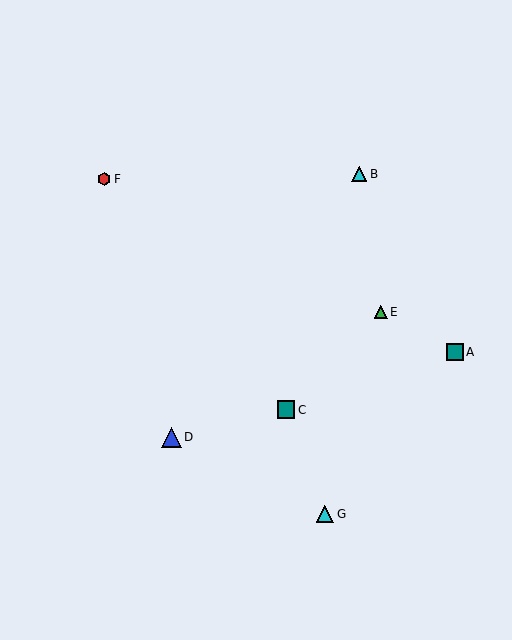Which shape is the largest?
The blue triangle (labeled D) is the largest.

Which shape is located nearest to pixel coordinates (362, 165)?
The cyan triangle (labeled B) at (359, 174) is nearest to that location.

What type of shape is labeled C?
Shape C is a teal square.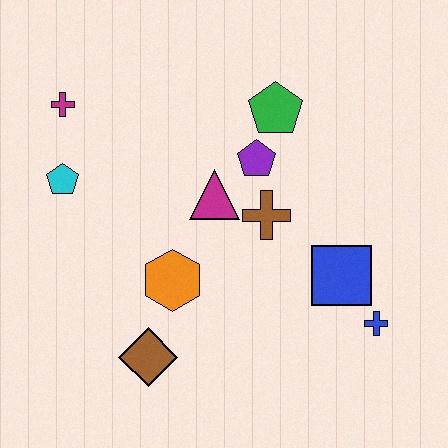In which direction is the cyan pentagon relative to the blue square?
The cyan pentagon is to the left of the blue square.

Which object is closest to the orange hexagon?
The brown diamond is closest to the orange hexagon.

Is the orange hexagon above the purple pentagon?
No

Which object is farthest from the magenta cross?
The blue cross is farthest from the magenta cross.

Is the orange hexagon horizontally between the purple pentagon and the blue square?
No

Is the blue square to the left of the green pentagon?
No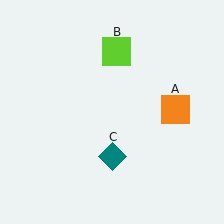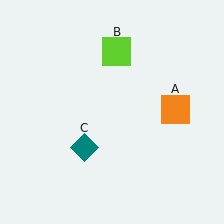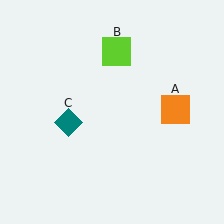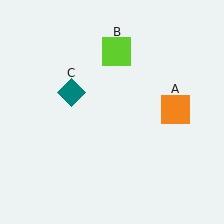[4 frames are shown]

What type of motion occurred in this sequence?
The teal diamond (object C) rotated clockwise around the center of the scene.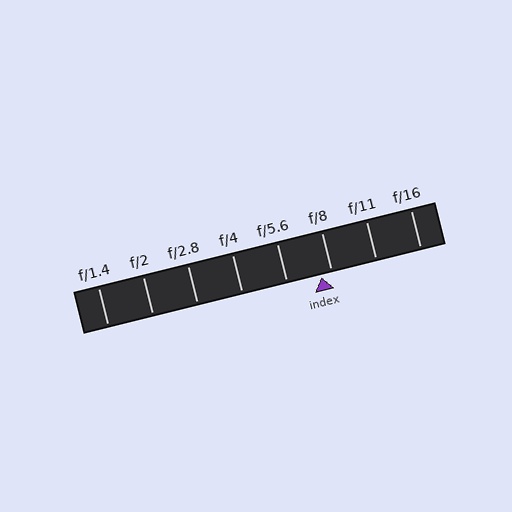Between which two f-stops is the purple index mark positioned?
The index mark is between f/5.6 and f/8.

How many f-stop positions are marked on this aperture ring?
There are 8 f-stop positions marked.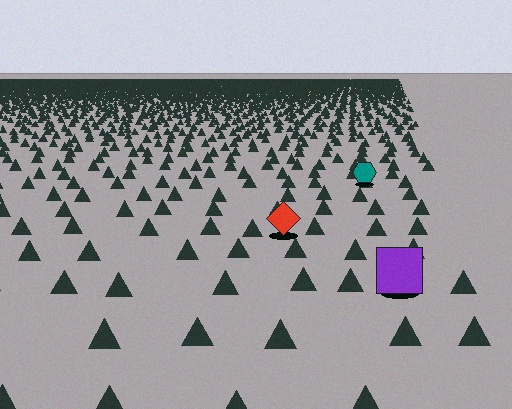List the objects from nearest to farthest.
From nearest to farthest: the purple square, the red diamond, the teal hexagon.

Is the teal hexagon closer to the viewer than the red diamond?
No. The red diamond is closer — you can tell from the texture gradient: the ground texture is coarser near it.